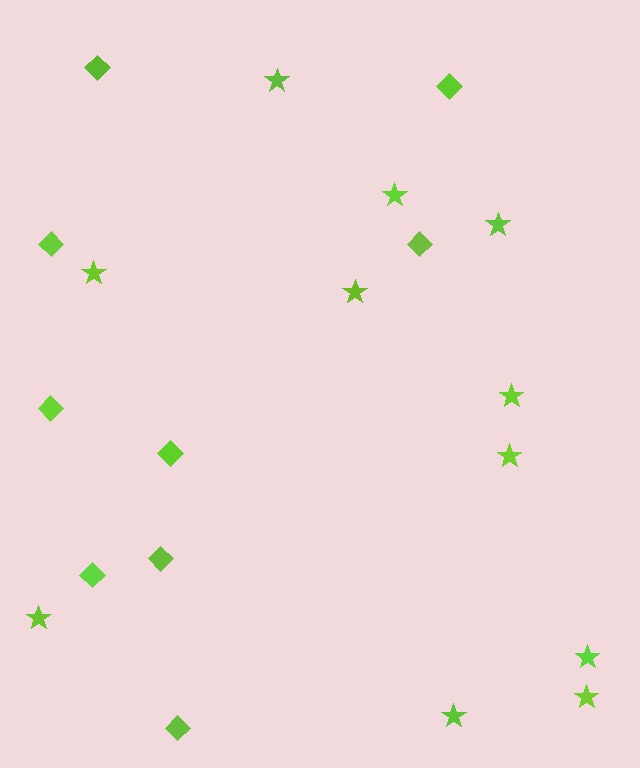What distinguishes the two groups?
There are 2 groups: one group of diamonds (9) and one group of stars (11).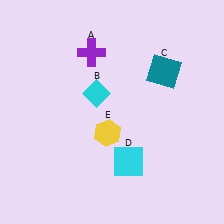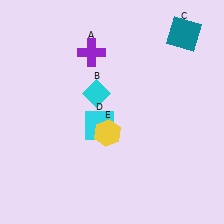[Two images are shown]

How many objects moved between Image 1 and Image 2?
2 objects moved between the two images.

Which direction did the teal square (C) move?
The teal square (C) moved up.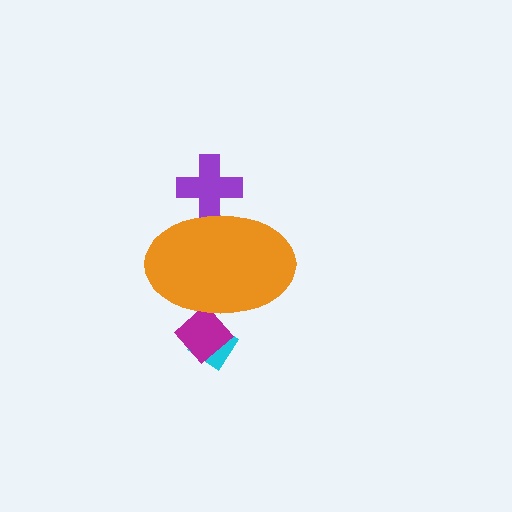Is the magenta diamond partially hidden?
Yes, the magenta diamond is partially hidden behind the orange ellipse.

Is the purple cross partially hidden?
Yes, the purple cross is partially hidden behind the orange ellipse.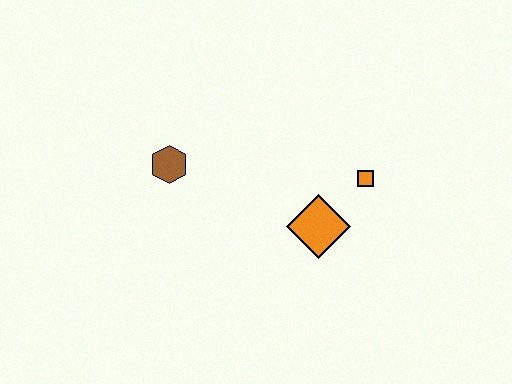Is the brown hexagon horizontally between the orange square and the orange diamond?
No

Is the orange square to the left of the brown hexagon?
No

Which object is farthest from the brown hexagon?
The orange square is farthest from the brown hexagon.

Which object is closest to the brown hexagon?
The orange diamond is closest to the brown hexagon.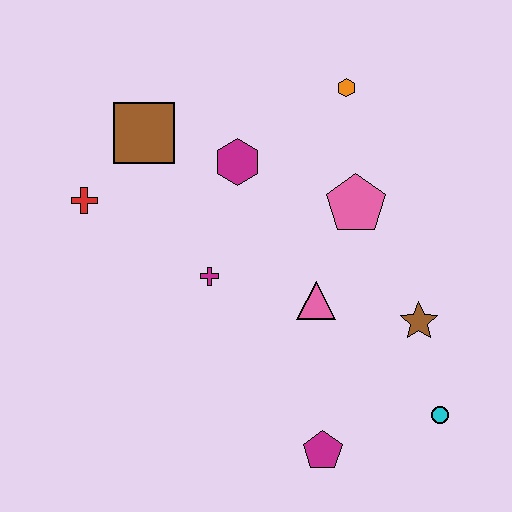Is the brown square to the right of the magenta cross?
No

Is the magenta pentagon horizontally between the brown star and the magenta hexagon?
Yes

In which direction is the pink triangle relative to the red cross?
The pink triangle is to the right of the red cross.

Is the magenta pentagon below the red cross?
Yes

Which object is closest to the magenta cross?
The pink triangle is closest to the magenta cross.